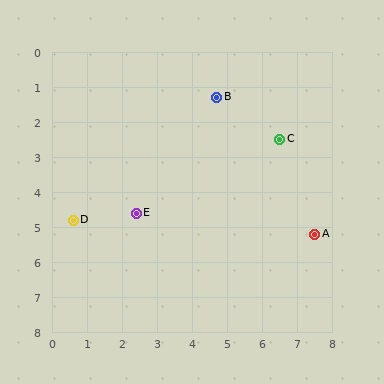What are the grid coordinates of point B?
Point B is at approximately (4.7, 1.3).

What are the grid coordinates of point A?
Point A is at approximately (7.5, 5.2).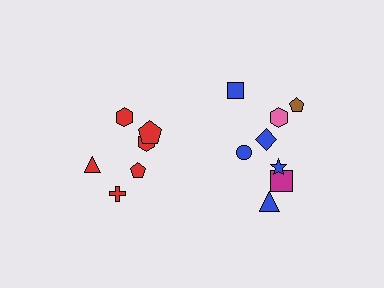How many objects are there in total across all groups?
There are 14 objects.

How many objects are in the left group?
There are 6 objects.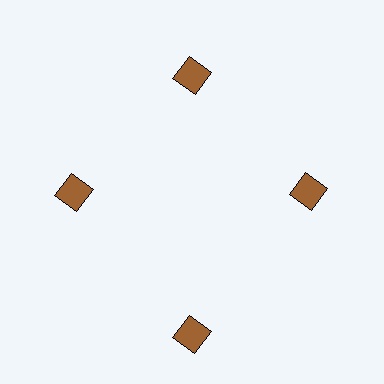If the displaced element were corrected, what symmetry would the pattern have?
It would have 4-fold rotational symmetry — the pattern would map onto itself every 90 degrees.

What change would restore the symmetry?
The symmetry would be restored by moving it inward, back onto the ring so that all 4 diamonds sit at equal angles and equal distance from the center.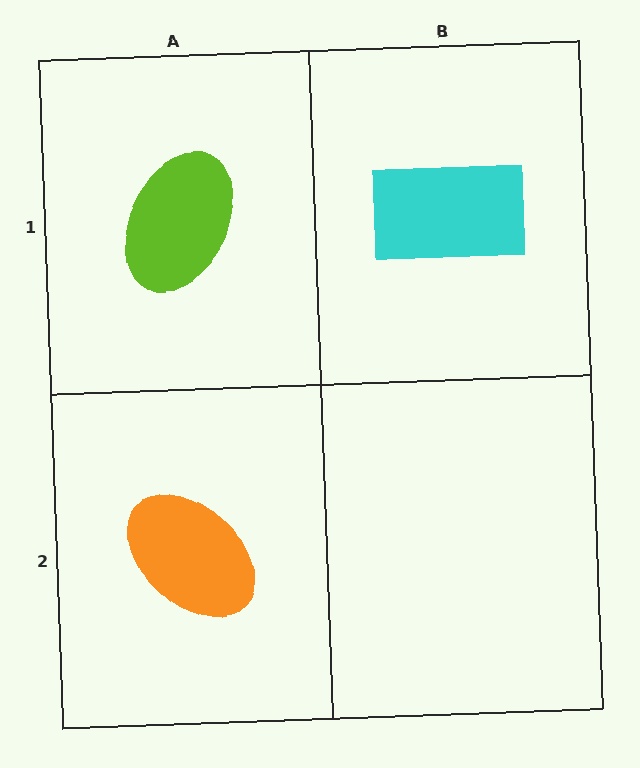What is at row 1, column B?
A cyan rectangle.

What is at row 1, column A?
A lime ellipse.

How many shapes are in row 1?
2 shapes.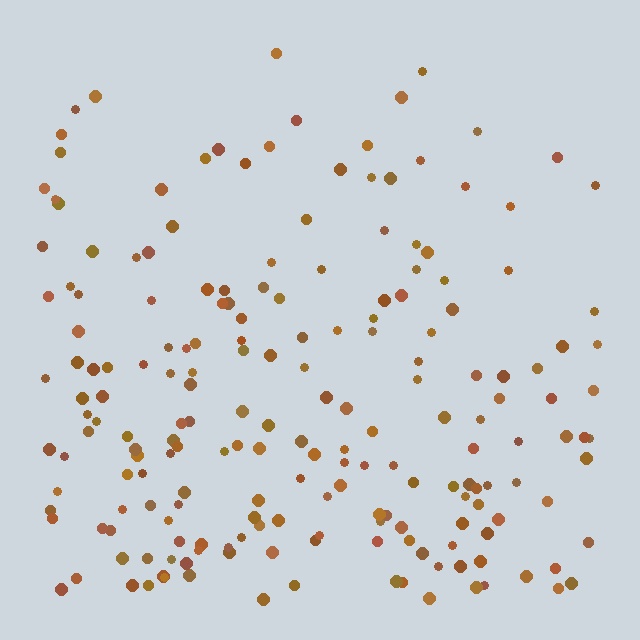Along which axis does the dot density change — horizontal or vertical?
Vertical.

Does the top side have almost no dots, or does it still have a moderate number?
Still a moderate number, just noticeably fewer than the bottom.